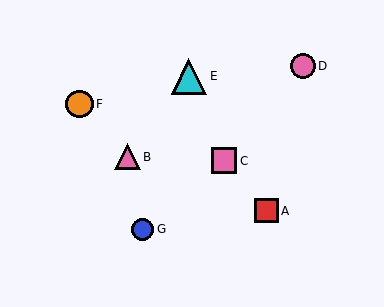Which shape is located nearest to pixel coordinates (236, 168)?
The pink square (labeled C) at (224, 161) is nearest to that location.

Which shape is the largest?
The cyan triangle (labeled E) is the largest.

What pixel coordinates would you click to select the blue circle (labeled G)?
Click at (143, 229) to select the blue circle G.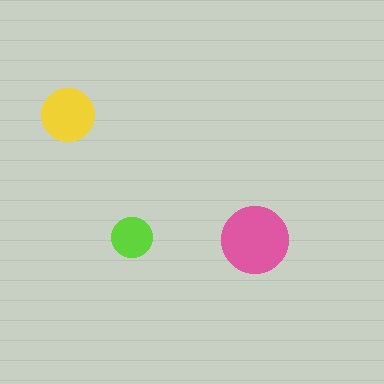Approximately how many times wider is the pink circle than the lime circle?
About 1.5 times wider.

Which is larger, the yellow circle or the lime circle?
The yellow one.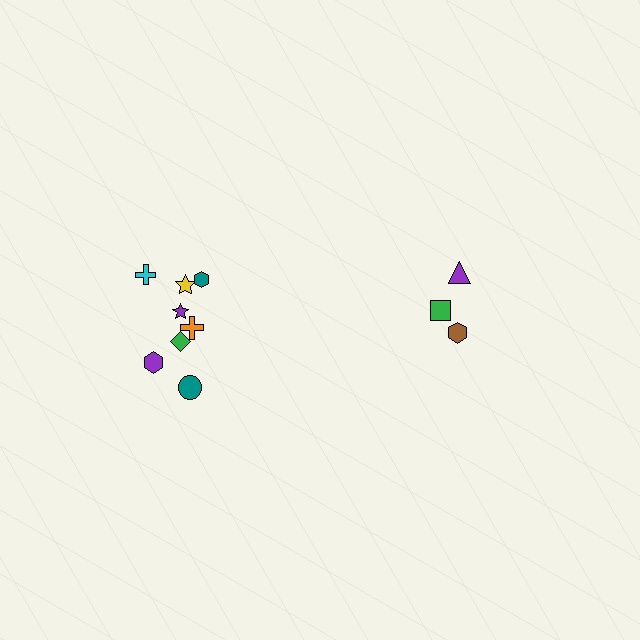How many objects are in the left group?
There are 8 objects.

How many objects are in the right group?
There are 3 objects.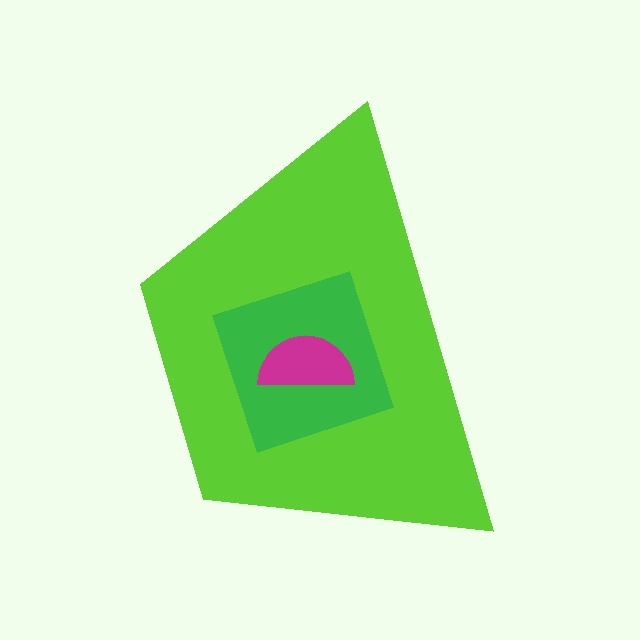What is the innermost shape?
The magenta semicircle.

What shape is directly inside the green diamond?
The magenta semicircle.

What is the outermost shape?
The lime trapezoid.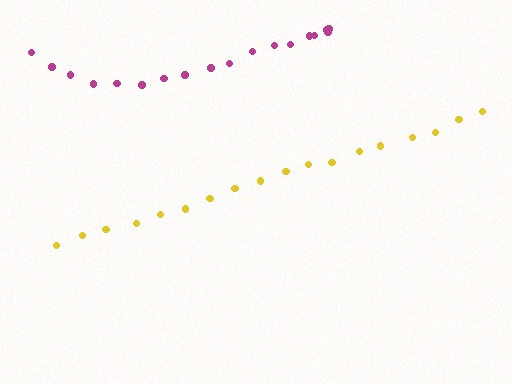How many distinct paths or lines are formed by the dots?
There are 2 distinct paths.